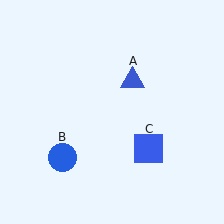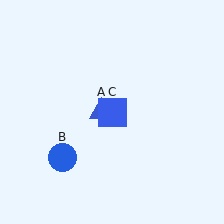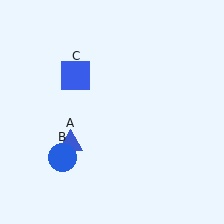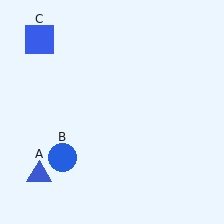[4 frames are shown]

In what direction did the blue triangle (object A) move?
The blue triangle (object A) moved down and to the left.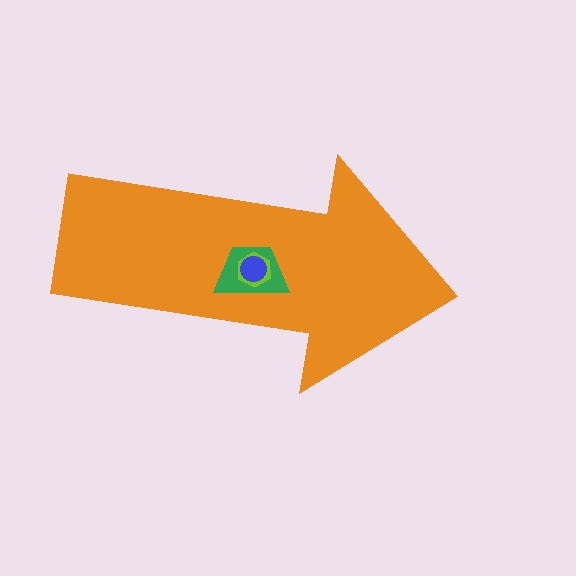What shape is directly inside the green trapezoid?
The lime hexagon.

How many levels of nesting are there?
4.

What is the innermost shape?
The blue circle.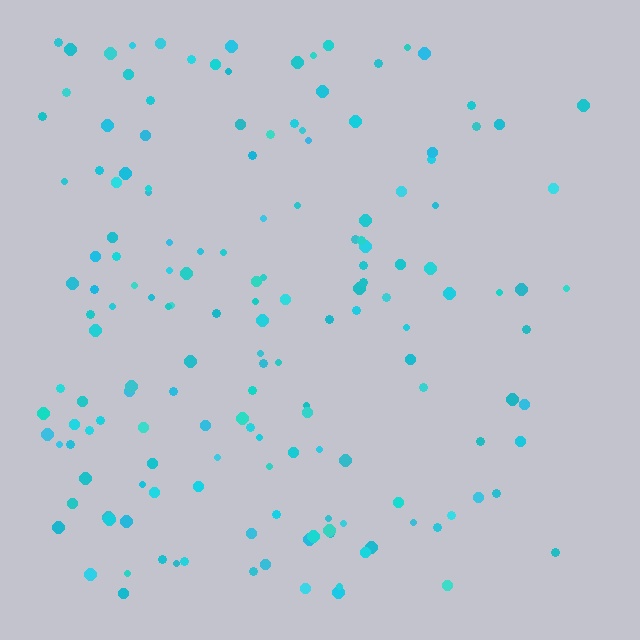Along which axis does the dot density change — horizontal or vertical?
Horizontal.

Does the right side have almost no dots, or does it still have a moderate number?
Still a moderate number, just noticeably fewer than the left.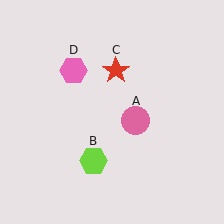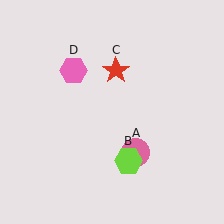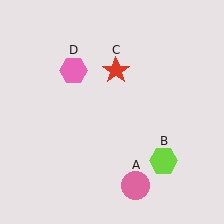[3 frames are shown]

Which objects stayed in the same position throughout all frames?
Red star (object C) and pink hexagon (object D) remained stationary.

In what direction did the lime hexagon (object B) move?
The lime hexagon (object B) moved right.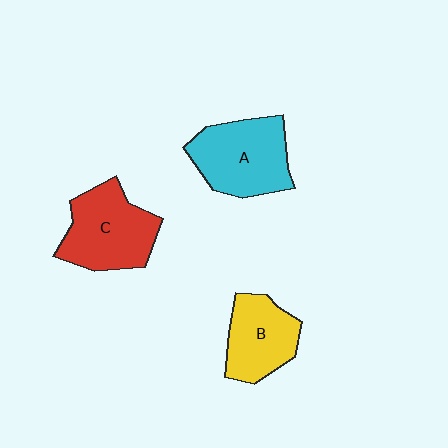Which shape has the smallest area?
Shape B (yellow).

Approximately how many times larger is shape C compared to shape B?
Approximately 1.3 times.